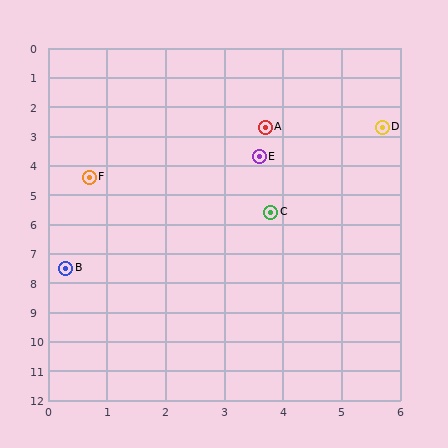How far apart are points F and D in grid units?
Points F and D are about 5.3 grid units apart.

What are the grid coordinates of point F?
Point F is at approximately (0.7, 4.4).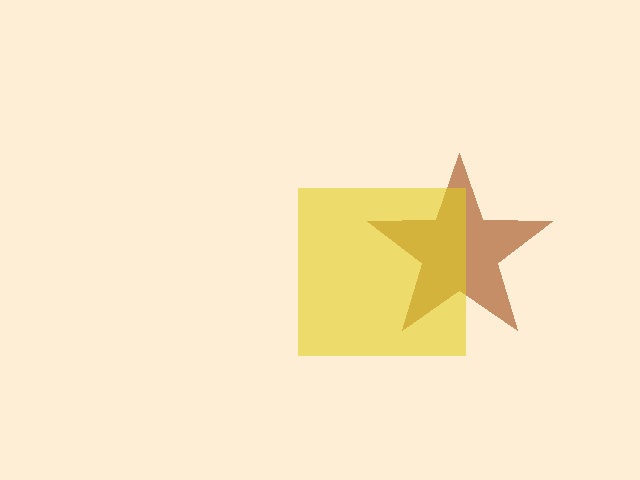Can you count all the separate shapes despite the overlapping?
Yes, there are 2 separate shapes.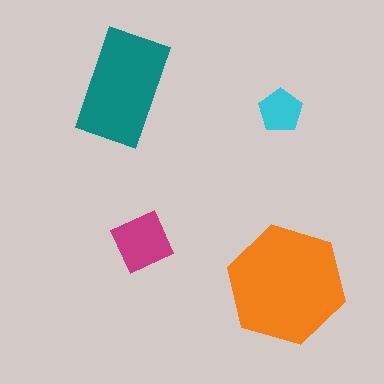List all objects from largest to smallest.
The orange hexagon, the teal rectangle, the magenta diamond, the cyan pentagon.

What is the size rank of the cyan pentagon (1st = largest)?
4th.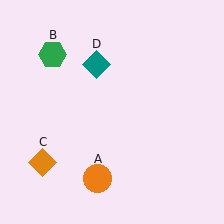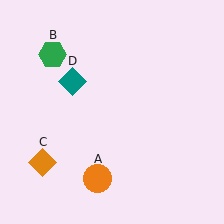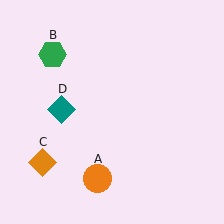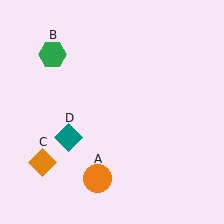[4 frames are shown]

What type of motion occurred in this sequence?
The teal diamond (object D) rotated counterclockwise around the center of the scene.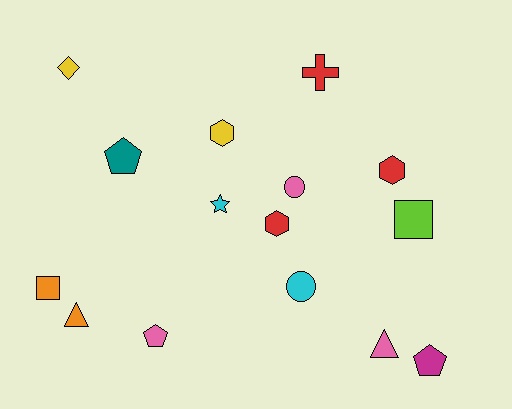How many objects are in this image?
There are 15 objects.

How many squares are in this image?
There are 2 squares.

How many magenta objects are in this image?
There is 1 magenta object.